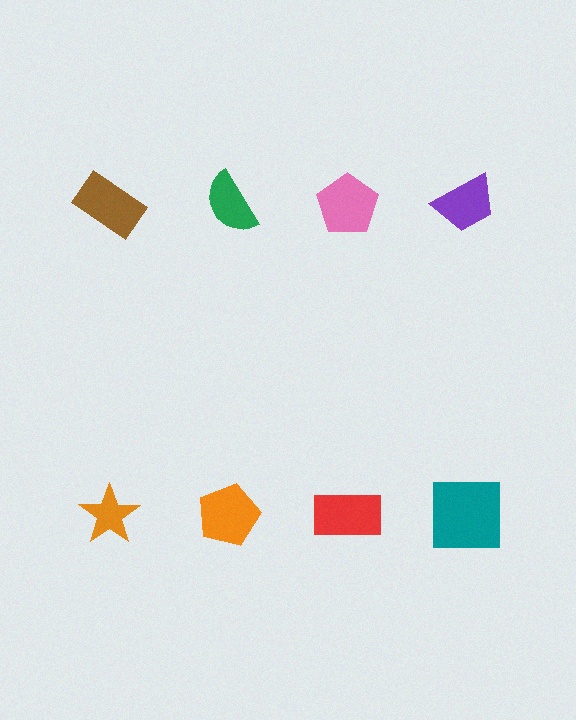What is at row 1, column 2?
A green semicircle.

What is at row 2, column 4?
A teal square.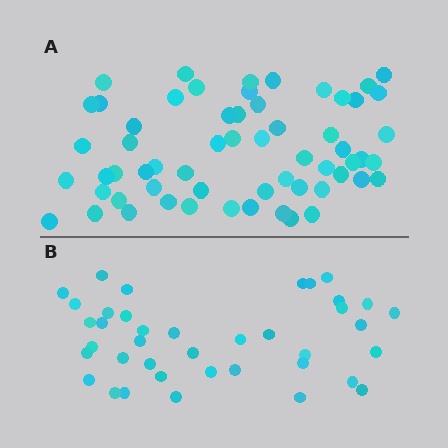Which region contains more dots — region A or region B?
Region A (the top region) has more dots.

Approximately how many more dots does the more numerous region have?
Region A has approximately 20 more dots than region B.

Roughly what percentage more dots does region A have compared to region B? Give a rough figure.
About 55% more.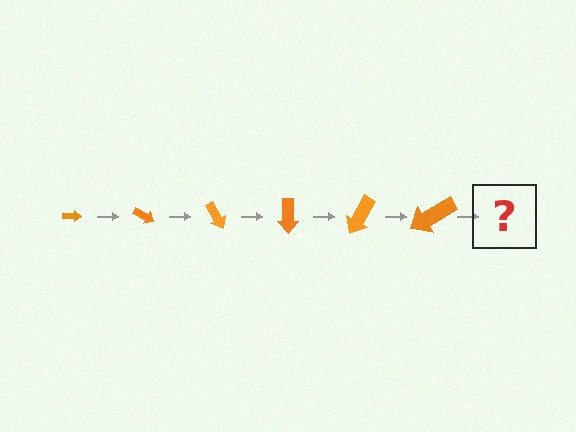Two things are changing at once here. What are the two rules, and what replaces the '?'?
The two rules are that the arrow grows larger each step and it rotates 30 degrees each step. The '?' should be an arrow, larger than the previous one and rotated 180 degrees from the start.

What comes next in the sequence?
The next element should be an arrow, larger than the previous one and rotated 180 degrees from the start.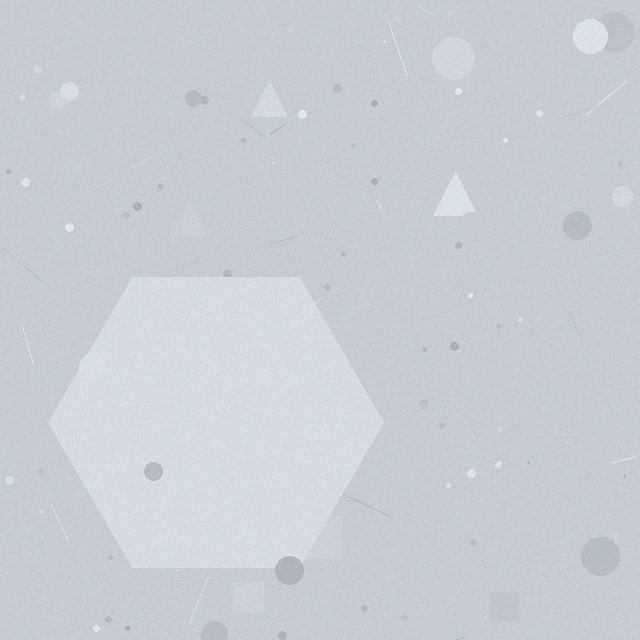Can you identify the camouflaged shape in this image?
The camouflaged shape is a hexagon.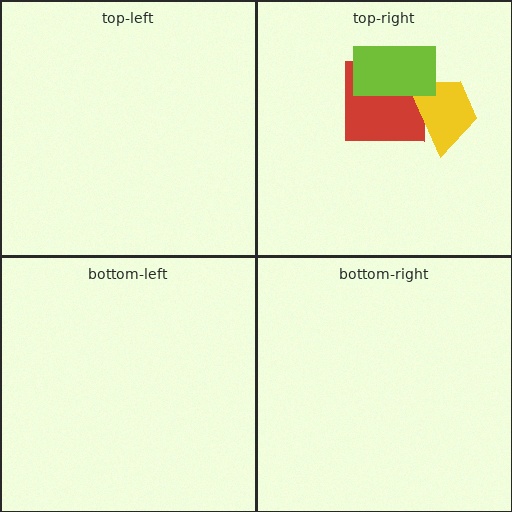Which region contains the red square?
The top-right region.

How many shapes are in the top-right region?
3.